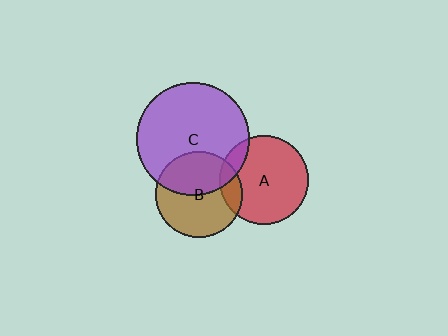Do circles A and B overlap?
Yes.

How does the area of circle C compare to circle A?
Approximately 1.6 times.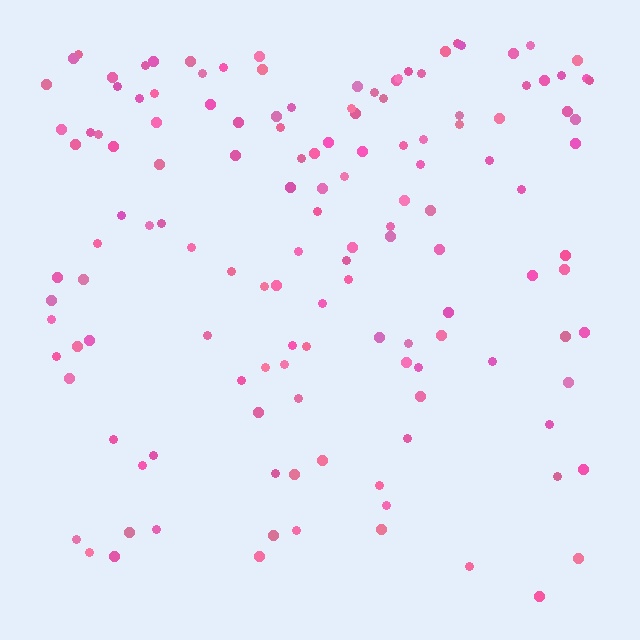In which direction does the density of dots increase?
From bottom to top, with the top side densest.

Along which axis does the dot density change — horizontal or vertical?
Vertical.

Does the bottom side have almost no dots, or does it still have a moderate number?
Still a moderate number, just noticeably fewer than the top.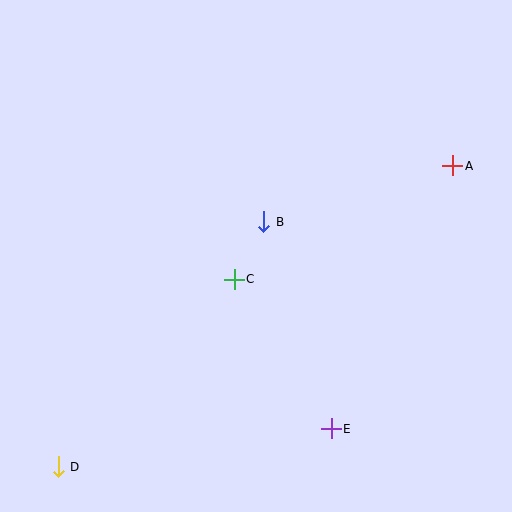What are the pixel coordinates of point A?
Point A is at (453, 166).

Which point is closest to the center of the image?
Point C at (234, 279) is closest to the center.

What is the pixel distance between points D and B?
The distance between D and B is 320 pixels.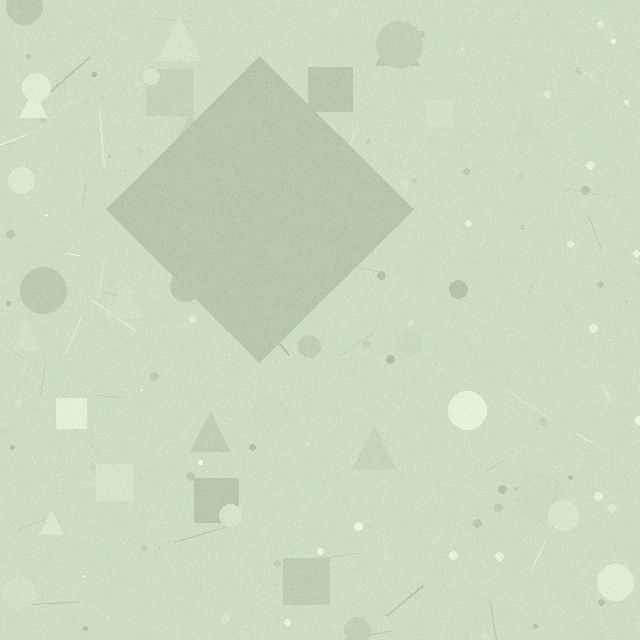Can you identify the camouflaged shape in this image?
The camouflaged shape is a diamond.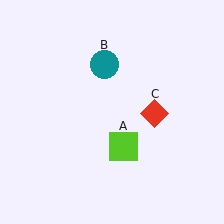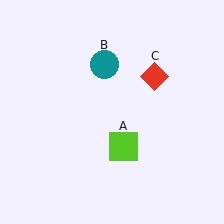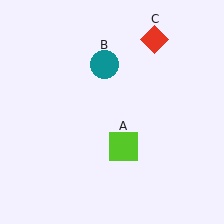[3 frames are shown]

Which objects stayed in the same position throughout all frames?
Lime square (object A) and teal circle (object B) remained stationary.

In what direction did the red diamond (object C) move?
The red diamond (object C) moved up.